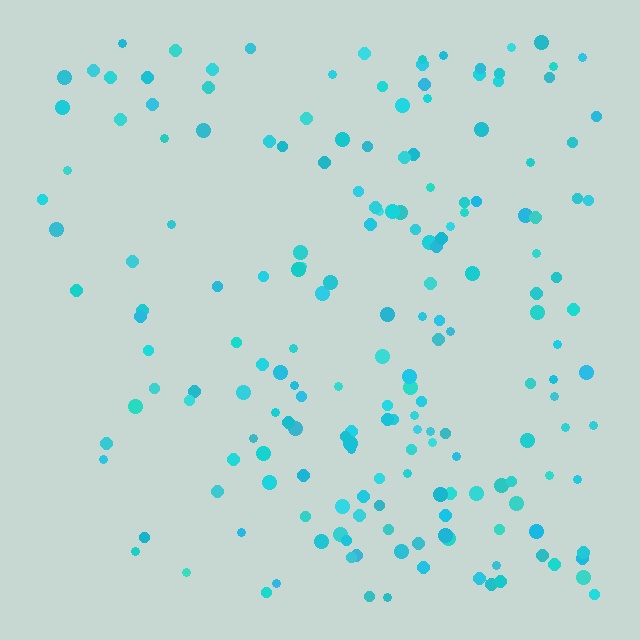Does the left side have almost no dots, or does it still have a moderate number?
Still a moderate number, just noticeably fewer than the right.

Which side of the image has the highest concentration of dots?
The right.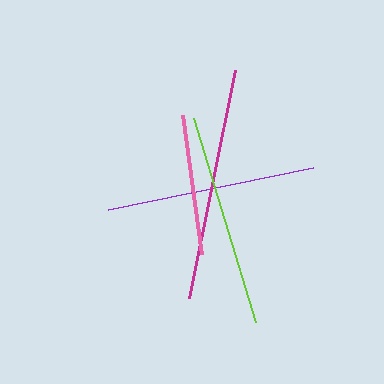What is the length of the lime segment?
The lime segment is approximately 213 pixels long.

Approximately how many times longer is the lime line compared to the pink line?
The lime line is approximately 1.5 times the length of the pink line.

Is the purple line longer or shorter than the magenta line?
The magenta line is longer than the purple line.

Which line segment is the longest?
The magenta line is the longest at approximately 232 pixels.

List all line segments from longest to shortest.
From longest to shortest: magenta, lime, purple, pink.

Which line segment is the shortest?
The pink line is the shortest at approximately 140 pixels.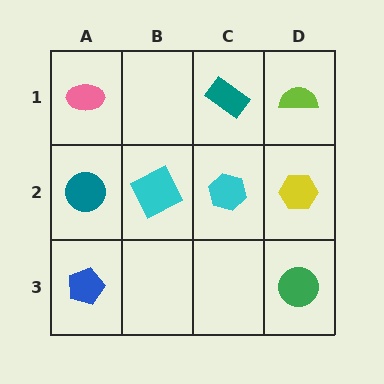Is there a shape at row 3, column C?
No, that cell is empty.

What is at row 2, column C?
A cyan hexagon.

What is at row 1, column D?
A lime semicircle.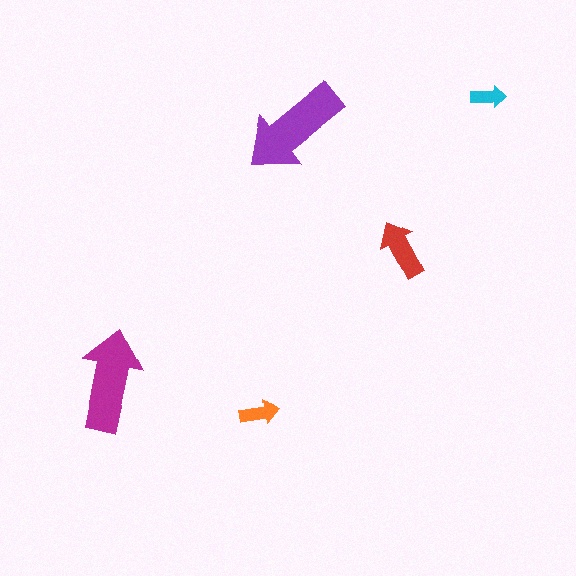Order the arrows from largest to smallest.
the purple one, the magenta one, the red one, the orange one, the cyan one.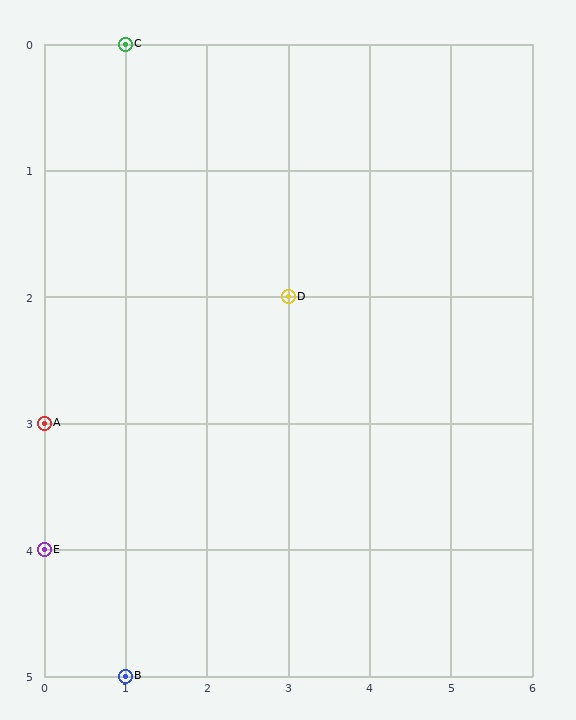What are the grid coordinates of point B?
Point B is at grid coordinates (1, 5).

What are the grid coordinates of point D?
Point D is at grid coordinates (3, 2).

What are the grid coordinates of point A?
Point A is at grid coordinates (0, 3).